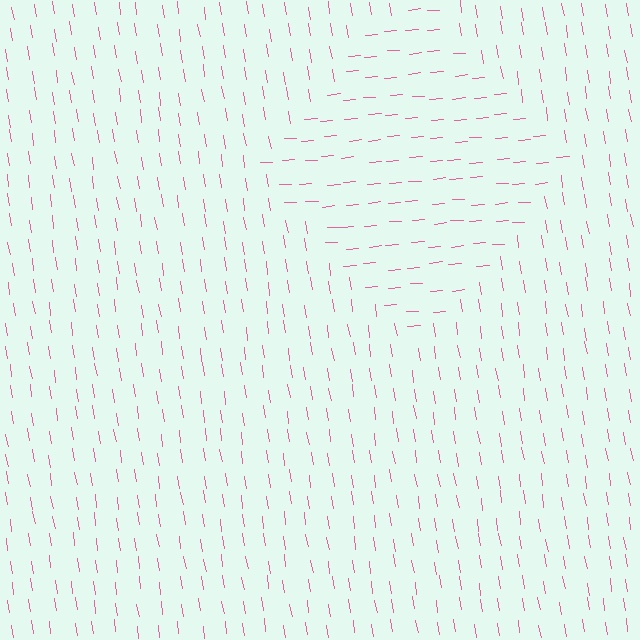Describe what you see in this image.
The image is filled with small pink line segments. A diamond region in the image has lines oriented differently from the surrounding lines, creating a visible texture boundary.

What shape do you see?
I see a diamond.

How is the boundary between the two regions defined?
The boundary is defined purely by a change in line orientation (approximately 86 degrees difference). All lines are the same color and thickness.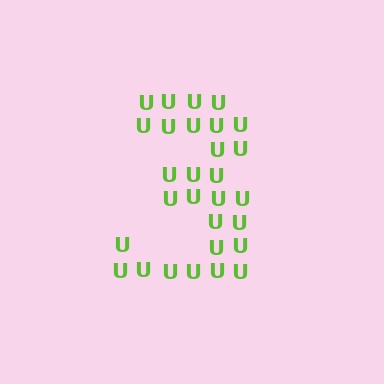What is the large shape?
The large shape is the digit 3.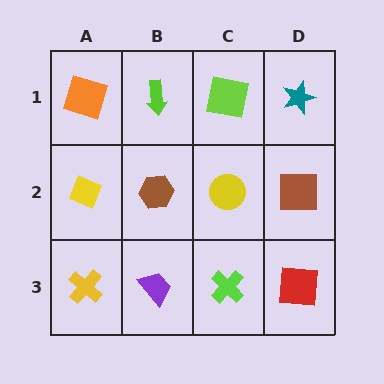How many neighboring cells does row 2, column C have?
4.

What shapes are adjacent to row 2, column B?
A lime arrow (row 1, column B), a purple trapezoid (row 3, column B), a yellow diamond (row 2, column A), a yellow circle (row 2, column C).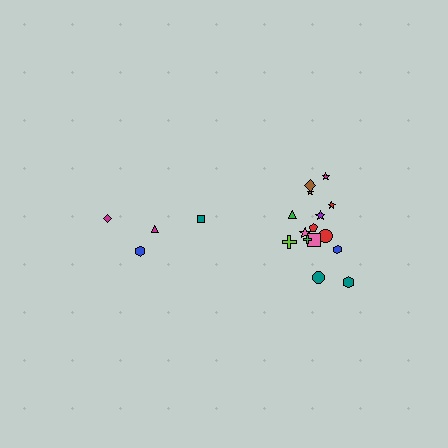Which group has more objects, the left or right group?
The right group.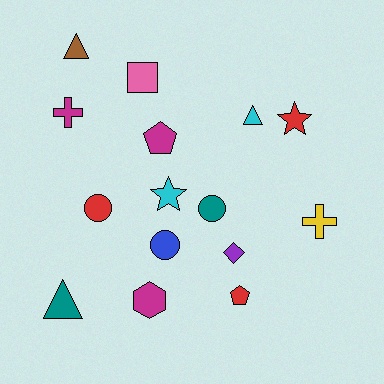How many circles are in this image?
There are 3 circles.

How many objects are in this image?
There are 15 objects.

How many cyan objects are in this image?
There are 2 cyan objects.